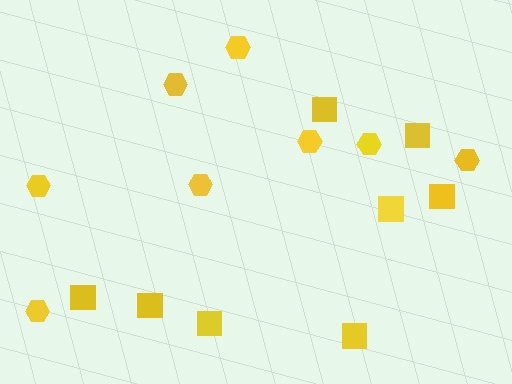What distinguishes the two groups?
There are 2 groups: one group of squares (8) and one group of hexagons (8).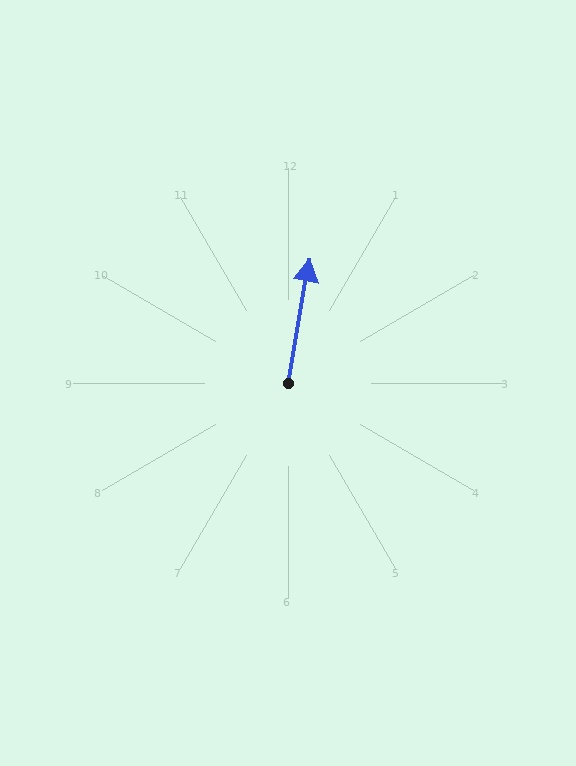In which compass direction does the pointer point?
North.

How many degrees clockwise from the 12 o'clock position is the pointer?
Approximately 10 degrees.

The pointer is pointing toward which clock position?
Roughly 12 o'clock.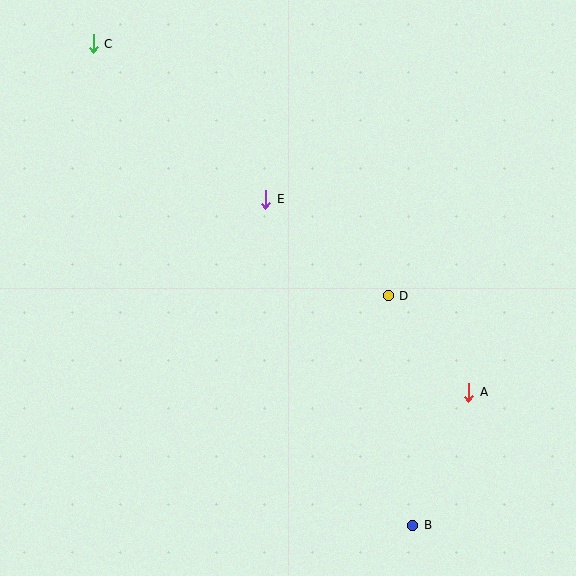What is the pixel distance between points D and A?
The distance between D and A is 126 pixels.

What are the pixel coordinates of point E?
Point E is at (266, 199).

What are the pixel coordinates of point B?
Point B is at (413, 525).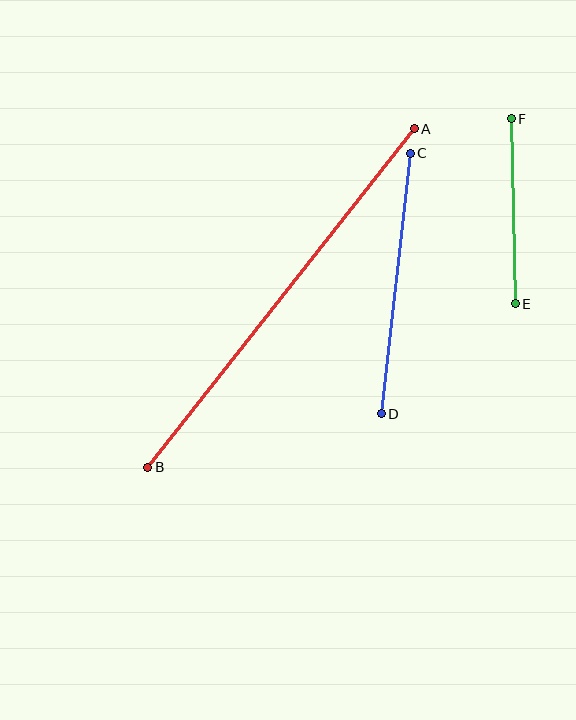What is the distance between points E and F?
The distance is approximately 185 pixels.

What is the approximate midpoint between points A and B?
The midpoint is at approximately (281, 298) pixels.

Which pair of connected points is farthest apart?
Points A and B are farthest apart.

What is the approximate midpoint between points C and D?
The midpoint is at approximately (396, 283) pixels.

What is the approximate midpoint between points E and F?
The midpoint is at approximately (513, 211) pixels.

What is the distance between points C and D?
The distance is approximately 262 pixels.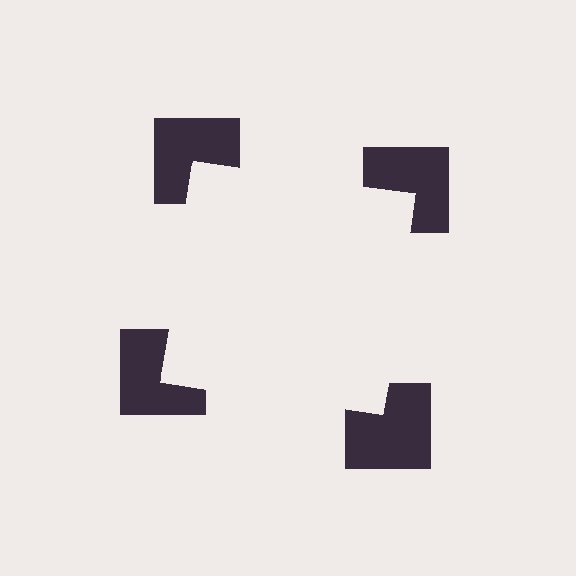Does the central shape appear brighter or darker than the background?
It typically appears slightly brighter than the background, even though no actual brightness change is drawn.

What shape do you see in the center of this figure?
An illusory square — its edges are inferred from the aligned wedge cuts in the notched squares, not physically drawn.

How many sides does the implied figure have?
4 sides.